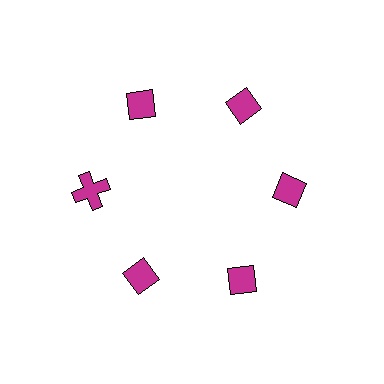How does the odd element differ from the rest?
It has a different shape: cross instead of diamond.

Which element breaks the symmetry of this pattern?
The magenta cross at roughly the 9 o'clock position breaks the symmetry. All other shapes are magenta diamonds.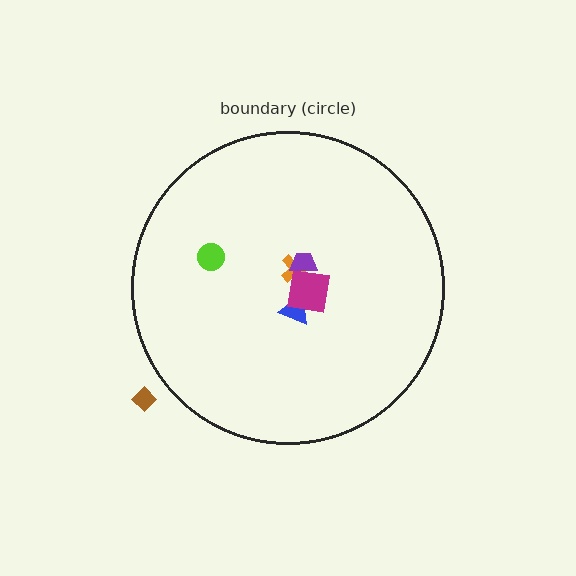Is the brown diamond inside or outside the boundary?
Outside.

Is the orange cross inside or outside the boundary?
Inside.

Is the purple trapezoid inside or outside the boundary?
Inside.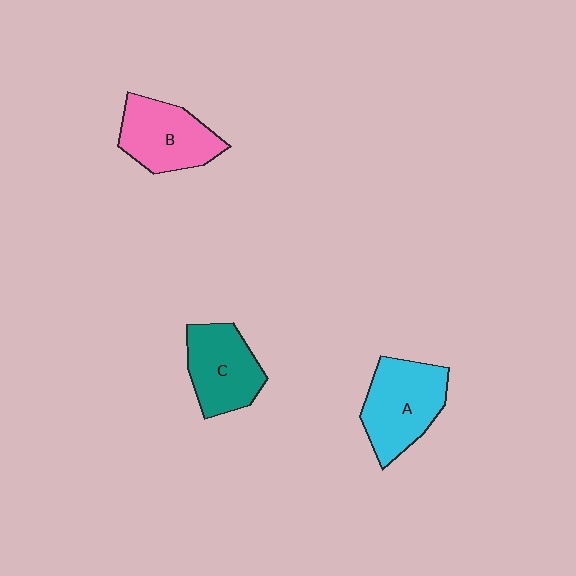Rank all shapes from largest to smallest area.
From largest to smallest: A (cyan), B (pink), C (teal).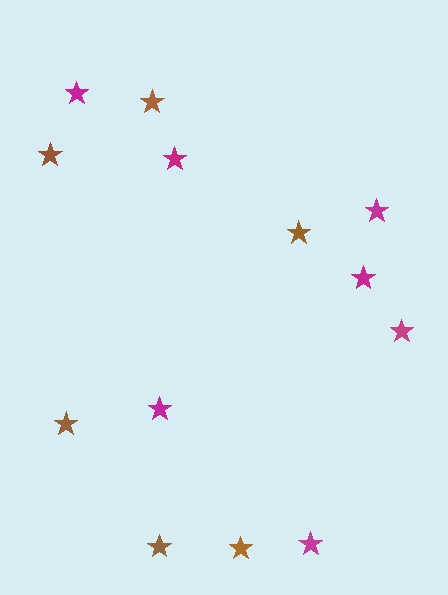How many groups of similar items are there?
There are 2 groups: one group of brown stars (6) and one group of magenta stars (7).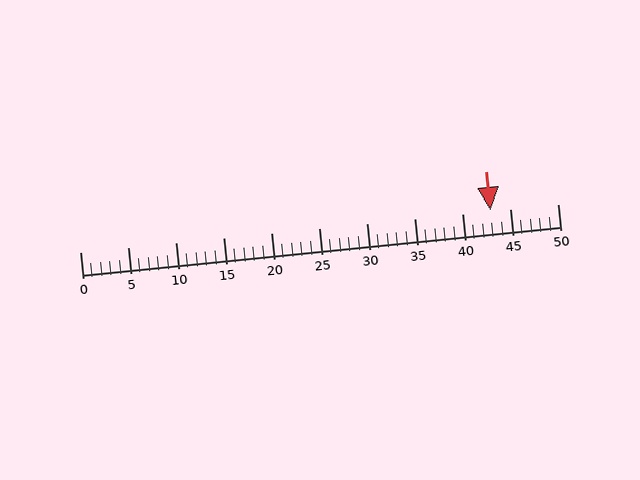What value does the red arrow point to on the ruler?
The red arrow points to approximately 43.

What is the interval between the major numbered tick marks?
The major tick marks are spaced 5 units apart.